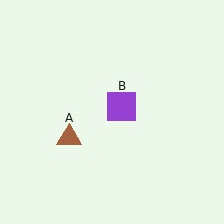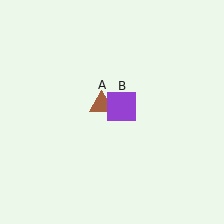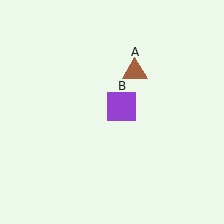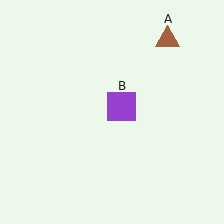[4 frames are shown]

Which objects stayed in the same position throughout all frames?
Purple square (object B) remained stationary.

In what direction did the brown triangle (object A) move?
The brown triangle (object A) moved up and to the right.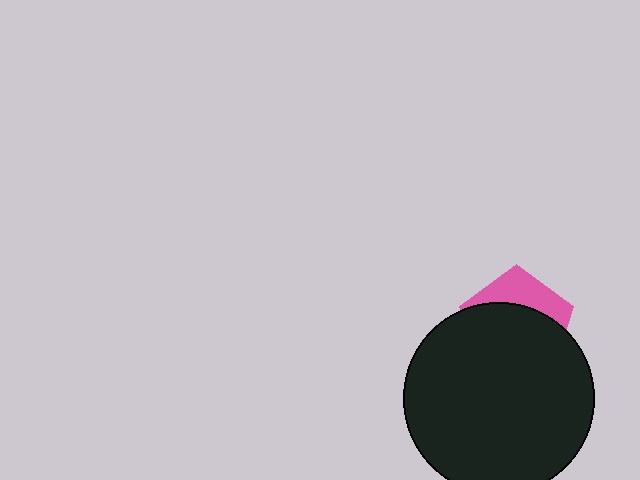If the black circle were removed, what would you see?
You would see the complete pink pentagon.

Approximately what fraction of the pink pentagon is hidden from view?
Roughly 69% of the pink pentagon is hidden behind the black circle.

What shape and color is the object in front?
The object in front is a black circle.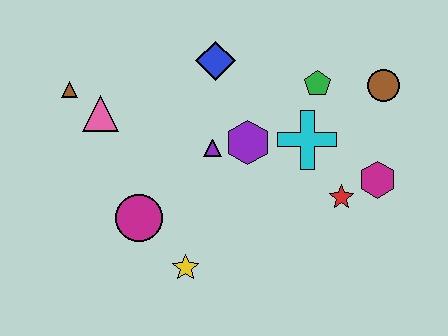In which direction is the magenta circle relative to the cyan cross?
The magenta circle is to the left of the cyan cross.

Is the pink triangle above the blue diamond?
No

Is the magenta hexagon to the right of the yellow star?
Yes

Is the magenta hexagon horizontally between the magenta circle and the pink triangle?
No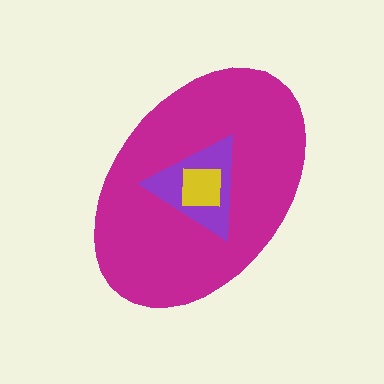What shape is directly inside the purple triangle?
The yellow square.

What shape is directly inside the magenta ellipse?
The purple triangle.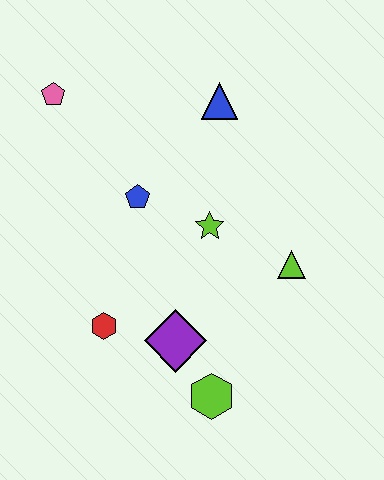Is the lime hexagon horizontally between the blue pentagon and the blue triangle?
Yes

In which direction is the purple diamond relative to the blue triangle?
The purple diamond is below the blue triangle.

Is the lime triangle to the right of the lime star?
Yes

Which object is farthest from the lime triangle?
The pink pentagon is farthest from the lime triangle.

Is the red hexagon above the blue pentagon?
No